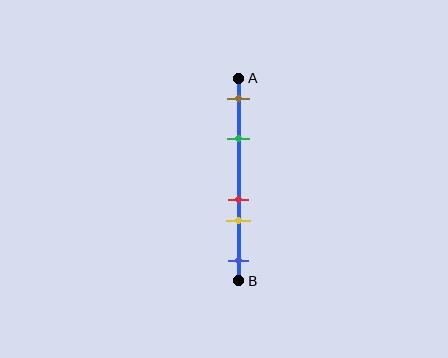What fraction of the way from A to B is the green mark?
The green mark is approximately 30% (0.3) of the way from A to B.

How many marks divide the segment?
There are 5 marks dividing the segment.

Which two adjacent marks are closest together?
The red and yellow marks are the closest adjacent pair.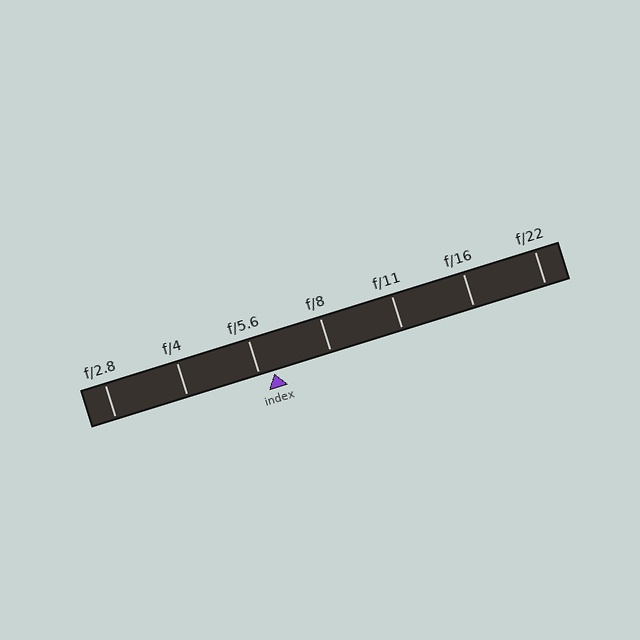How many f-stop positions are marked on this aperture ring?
There are 7 f-stop positions marked.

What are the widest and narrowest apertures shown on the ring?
The widest aperture shown is f/2.8 and the narrowest is f/22.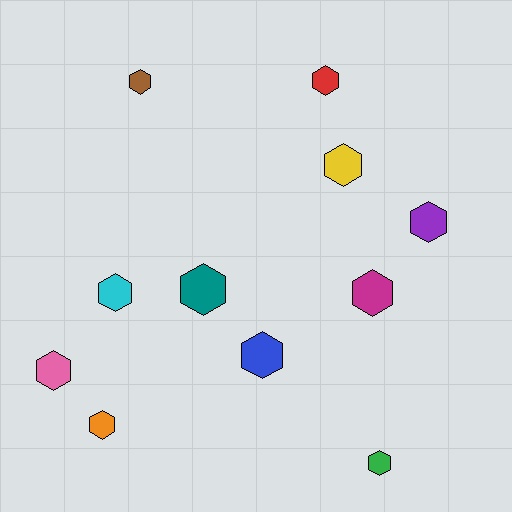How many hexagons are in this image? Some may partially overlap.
There are 11 hexagons.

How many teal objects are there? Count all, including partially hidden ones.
There is 1 teal object.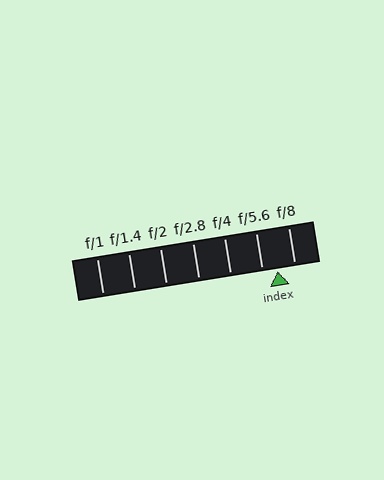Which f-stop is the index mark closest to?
The index mark is closest to f/5.6.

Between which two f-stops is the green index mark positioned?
The index mark is between f/5.6 and f/8.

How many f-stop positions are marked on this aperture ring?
There are 7 f-stop positions marked.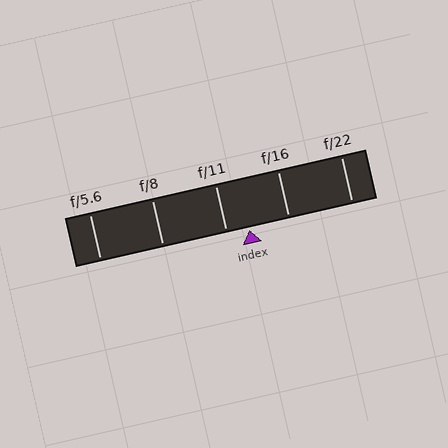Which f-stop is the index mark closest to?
The index mark is closest to f/11.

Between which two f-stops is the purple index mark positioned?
The index mark is between f/11 and f/16.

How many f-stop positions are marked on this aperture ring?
There are 5 f-stop positions marked.